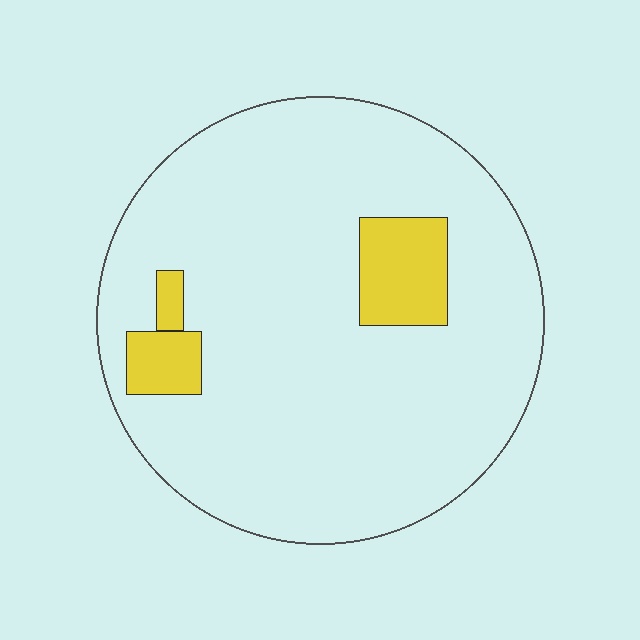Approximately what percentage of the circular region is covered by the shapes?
Approximately 10%.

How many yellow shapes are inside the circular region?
3.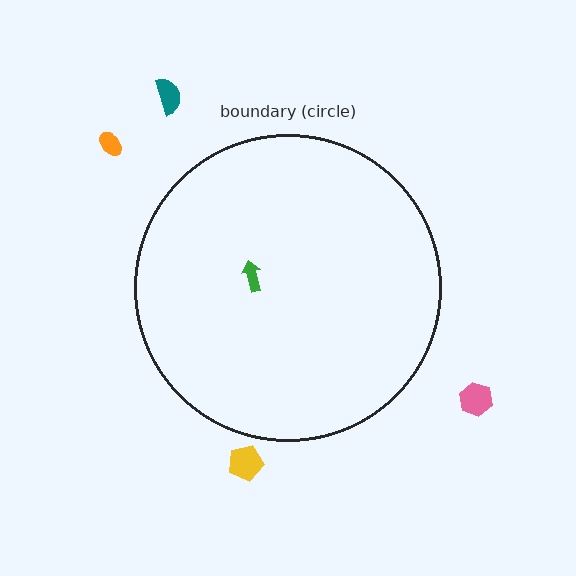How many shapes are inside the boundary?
1 inside, 4 outside.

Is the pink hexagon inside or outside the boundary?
Outside.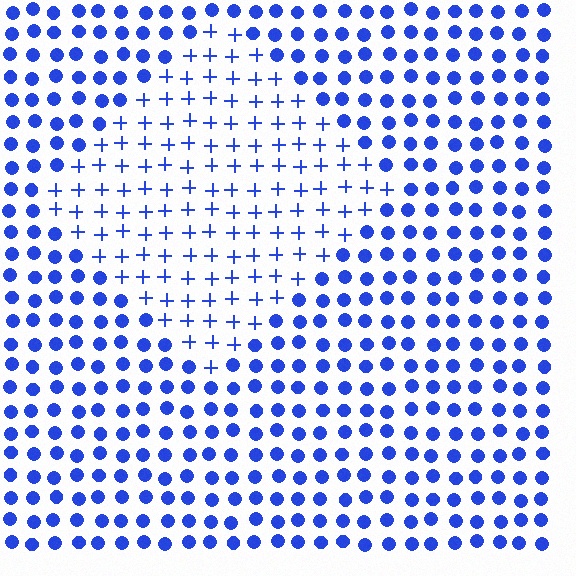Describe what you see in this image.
The image is filled with small blue elements arranged in a uniform grid. A diamond-shaped region contains plus signs, while the surrounding area contains circles. The boundary is defined purely by the change in element shape.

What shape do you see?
I see a diamond.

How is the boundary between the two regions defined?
The boundary is defined by a change in element shape: plus signs inside vs. circles outside. All elements share the same color and spacing.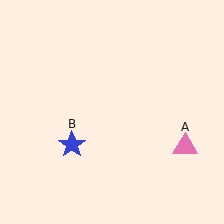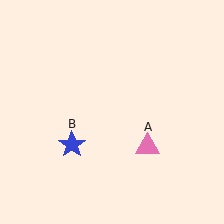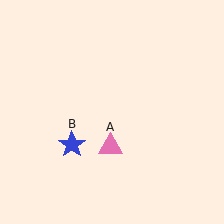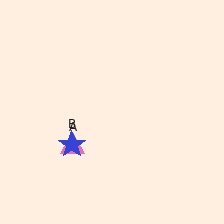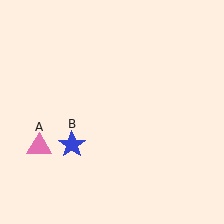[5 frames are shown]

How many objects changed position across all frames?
1 object changed position: pink triangle (object A).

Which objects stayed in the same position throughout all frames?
Blue star (object B) remained stationary.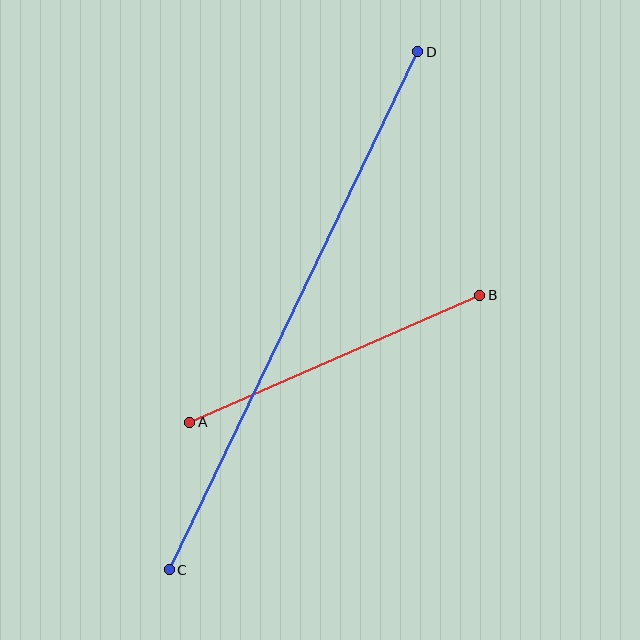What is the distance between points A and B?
The distance is approximately 316 pixels.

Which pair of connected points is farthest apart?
Points C and D are farthest apart.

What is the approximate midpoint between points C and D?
The midpoint is at approximately (294, 311) pixels.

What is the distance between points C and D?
The distance is approximately 574 pixels.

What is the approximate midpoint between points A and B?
The midpoint is at approximately (335, 359) pixels.